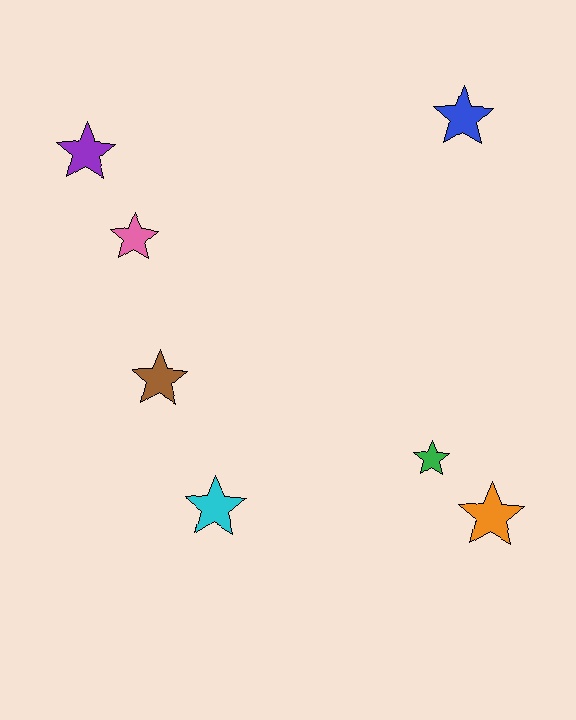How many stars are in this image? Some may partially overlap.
There are 7 stars.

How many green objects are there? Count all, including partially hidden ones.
There is 1 green object.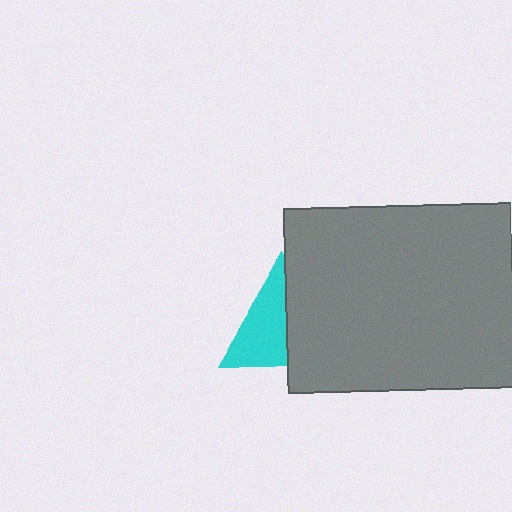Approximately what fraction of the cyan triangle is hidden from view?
Roughly 47% of the cyan triangle is hidden behind the gray rectangle.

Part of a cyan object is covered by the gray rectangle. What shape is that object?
It is a triangle.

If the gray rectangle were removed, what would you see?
You would see the complete cyan triangle.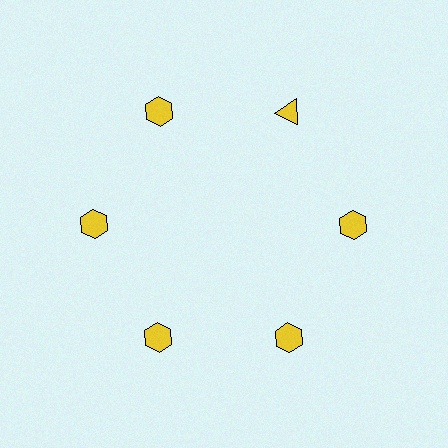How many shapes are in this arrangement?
There are 6 shapes arranged in a ring pattern.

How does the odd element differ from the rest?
It has a different shape: triangle instead of hexagon.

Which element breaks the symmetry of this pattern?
The yellow triangle at roughly the 1 o'clock position breaks the symmetry. All other shapes are yellow hexagons.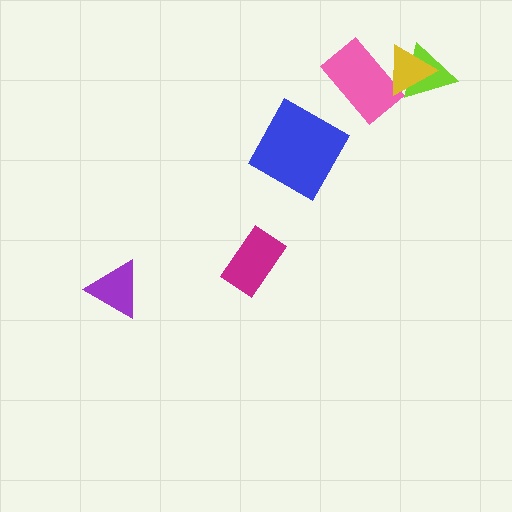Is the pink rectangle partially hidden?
Yes, it is partially covered by another shape.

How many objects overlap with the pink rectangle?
1 object overlaps with the pink rectangle.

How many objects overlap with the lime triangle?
1 object overlaps with the lime triangle.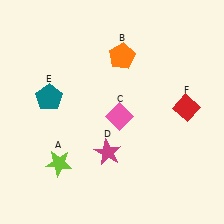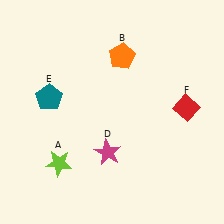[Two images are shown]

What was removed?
The pink diamond (C) was removed in Image 2.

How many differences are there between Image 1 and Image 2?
There is 1 difference between the two images.